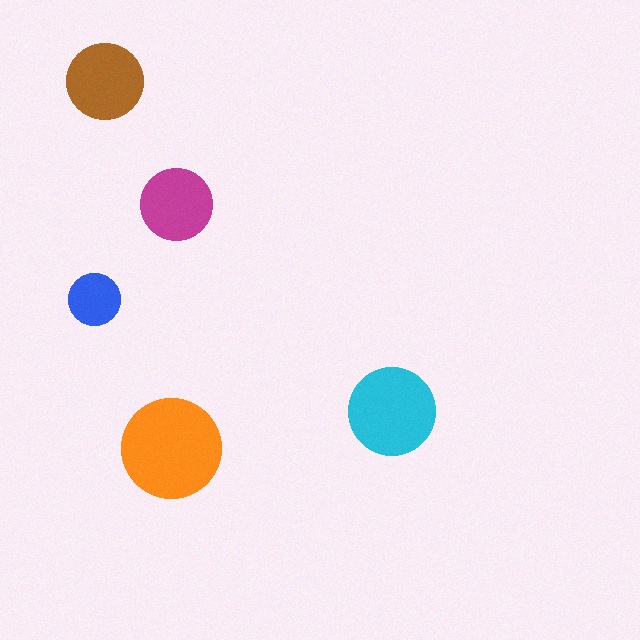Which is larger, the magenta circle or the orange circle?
The orange one.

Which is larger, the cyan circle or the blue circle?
The cyan one.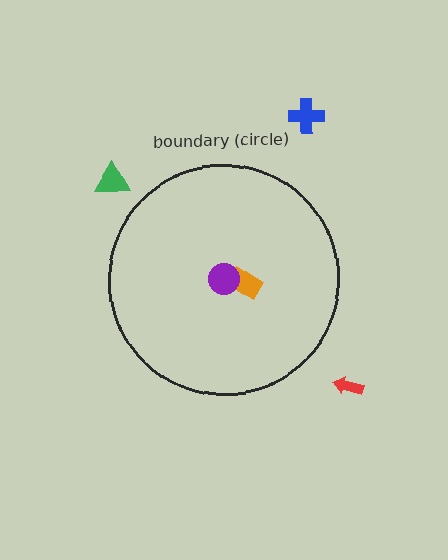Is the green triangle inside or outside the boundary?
Outside.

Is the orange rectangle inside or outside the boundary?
Inside.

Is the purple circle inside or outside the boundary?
Inside.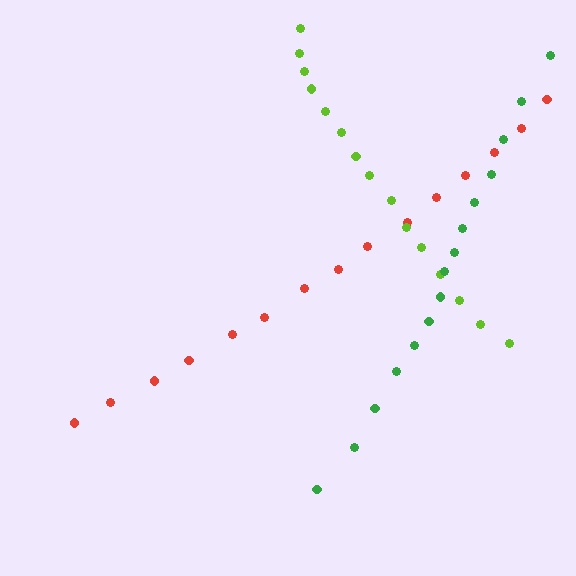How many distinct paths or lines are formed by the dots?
There are 3 distinct paths.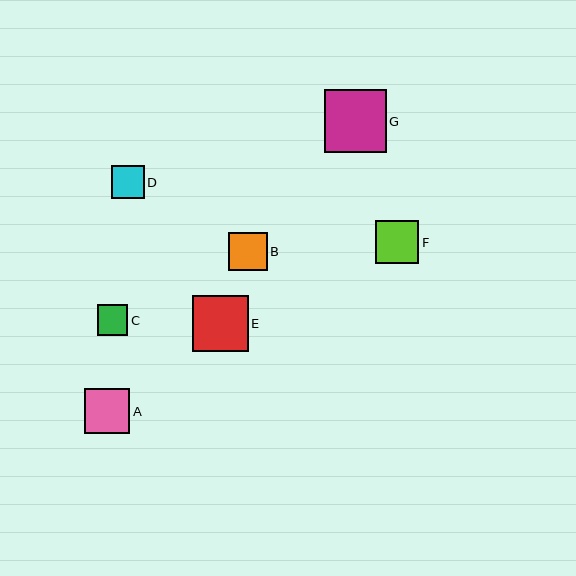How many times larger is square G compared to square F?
Square G is approximately 1.4 times the size of square F.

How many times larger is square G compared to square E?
Square G is approximately 1.1 times the size of square E.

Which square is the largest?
Square G is the largest with a size of approximately 62 pixels.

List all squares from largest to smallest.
From largest to smallest: G, E, A, F, B, D, C.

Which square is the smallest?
Square C is the smallest with a size of approximately 30 pixels.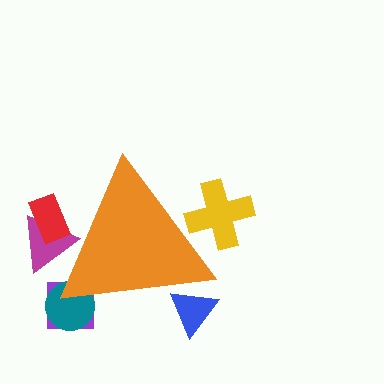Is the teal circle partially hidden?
Yes, the teal circle is partially hidden behind the orange triangle.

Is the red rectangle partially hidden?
Yes, the red rectangle is partially hidden behind the orange triangle.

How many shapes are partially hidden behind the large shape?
6 shapes are partially hidden.